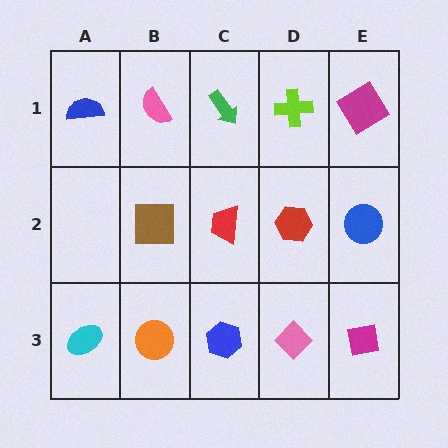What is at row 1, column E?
A magenta diamond.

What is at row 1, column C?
A green arrow.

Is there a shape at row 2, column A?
No, that cell is empty.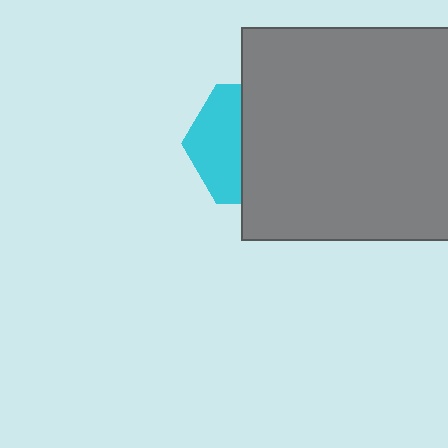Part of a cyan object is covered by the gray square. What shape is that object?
It is a hexagon.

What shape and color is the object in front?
The object in front is a gray square.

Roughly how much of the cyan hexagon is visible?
A small part of it is visible (roughly 42%).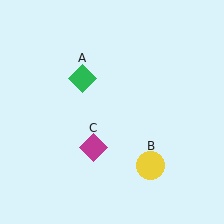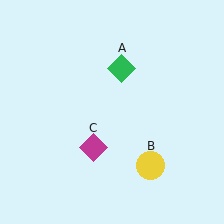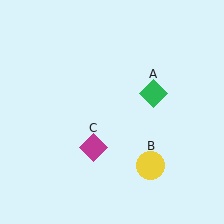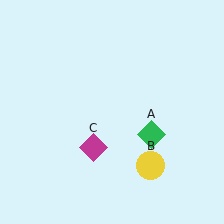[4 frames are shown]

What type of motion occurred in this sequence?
The green diamond (object A) rotated clockwise around the center of the scene.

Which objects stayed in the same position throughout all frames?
Yellow circle (object B) and magenta diamond (object C) remained stationary.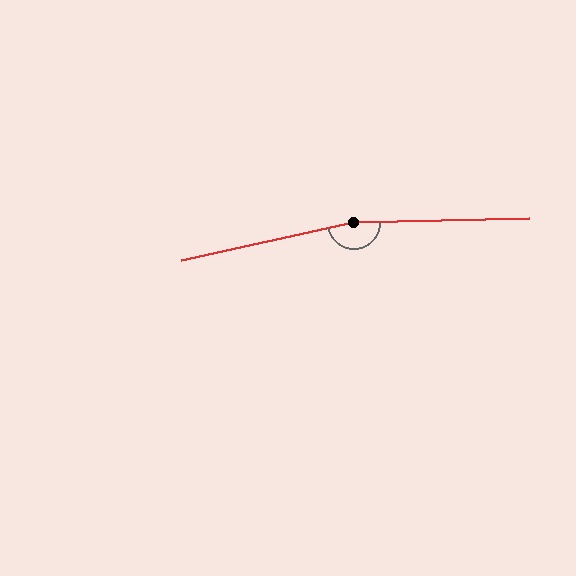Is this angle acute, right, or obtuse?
It is obtuse.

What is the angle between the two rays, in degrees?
Approximately 169 degrees.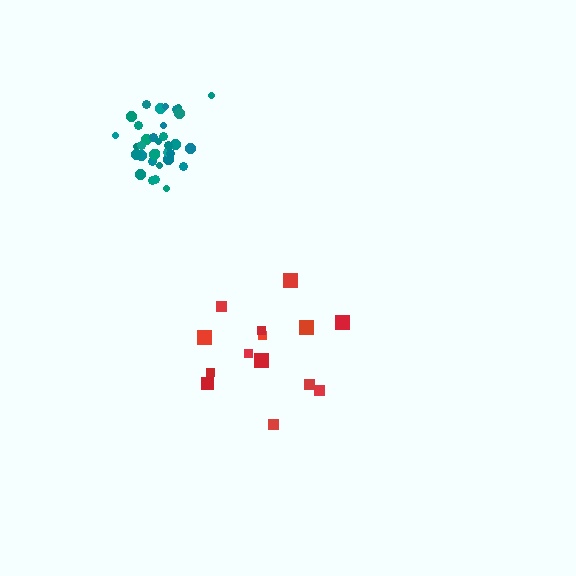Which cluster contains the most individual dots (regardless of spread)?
Teal (34).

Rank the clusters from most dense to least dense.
teal, red.